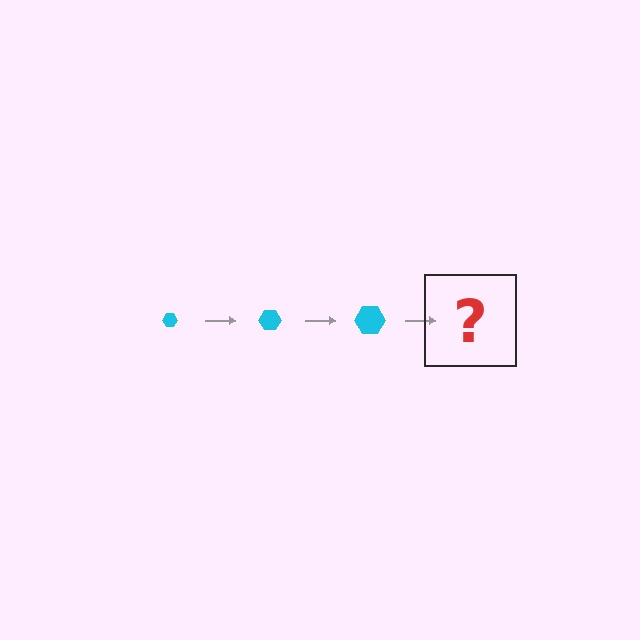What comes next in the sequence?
The next element should be a cyan hexagon, larger than the previous one.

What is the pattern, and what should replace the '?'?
The pattern is that the hexagon gets progressively larger each step. The '?' should be a cyan hexagon, larger than the previous one.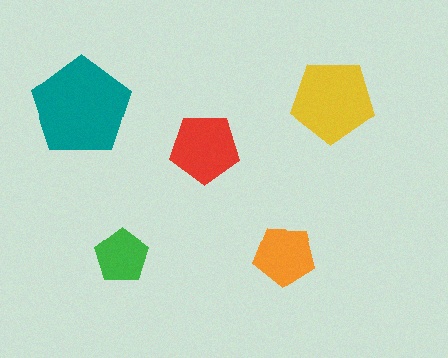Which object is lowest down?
The green pentagon is bottommost.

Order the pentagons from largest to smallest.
the teal one, the yellow one, the red one, the orange one, the green one.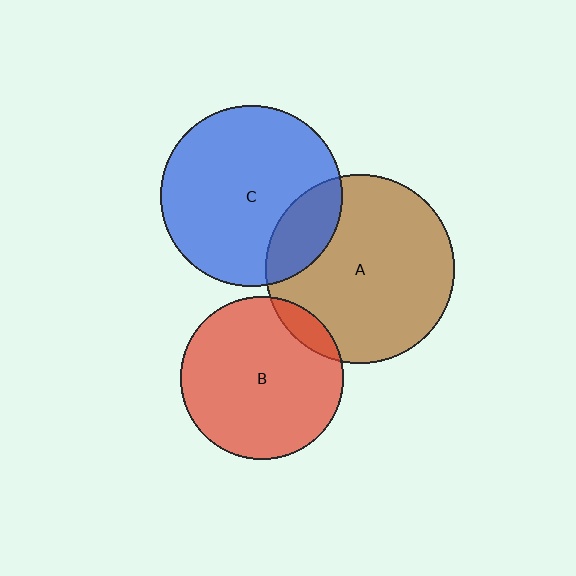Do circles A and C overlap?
Yes.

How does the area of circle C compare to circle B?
Approximately 1.3 times.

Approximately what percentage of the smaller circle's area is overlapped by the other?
Approximately 20%.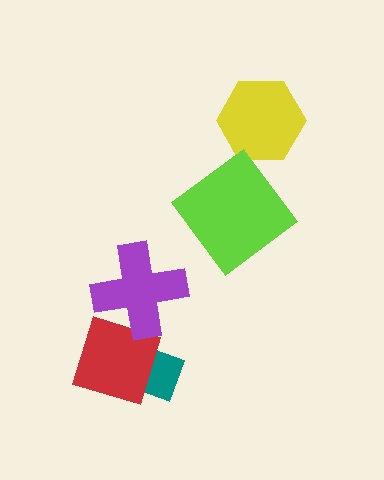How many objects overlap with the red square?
2 objects overlap with the red square.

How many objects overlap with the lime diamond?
0 objects overlap with the lime diamond.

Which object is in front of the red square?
The purple cross is in front of the red square.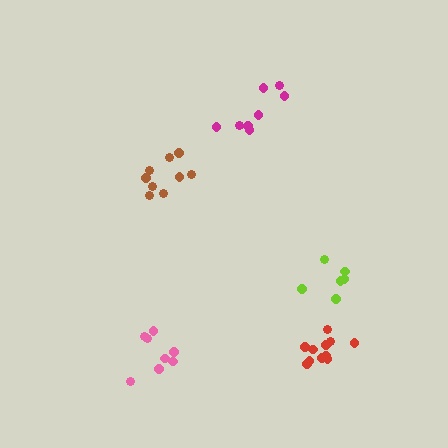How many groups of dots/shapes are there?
There are 5 groups.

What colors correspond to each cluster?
The clusters are colored: lime, magenta, brown, pink, red.